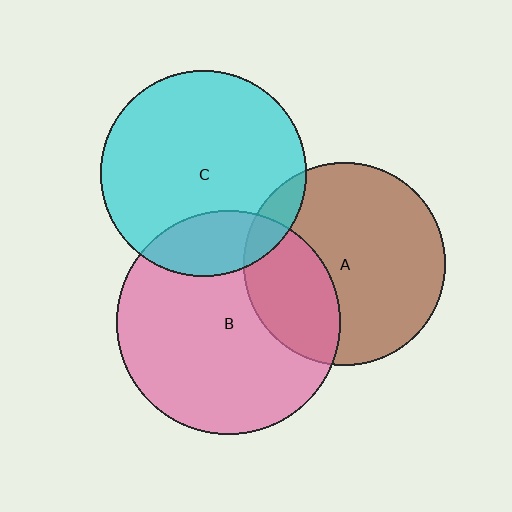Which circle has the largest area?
Circle B (pink).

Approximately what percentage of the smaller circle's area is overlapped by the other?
Approximately 10%.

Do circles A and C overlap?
Yes.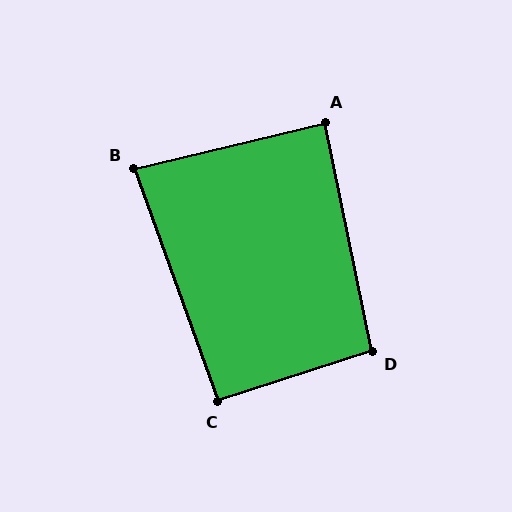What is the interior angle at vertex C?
Approximately 92 degrees (approximately right).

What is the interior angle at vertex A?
Approximately 88 degrees (approximately right).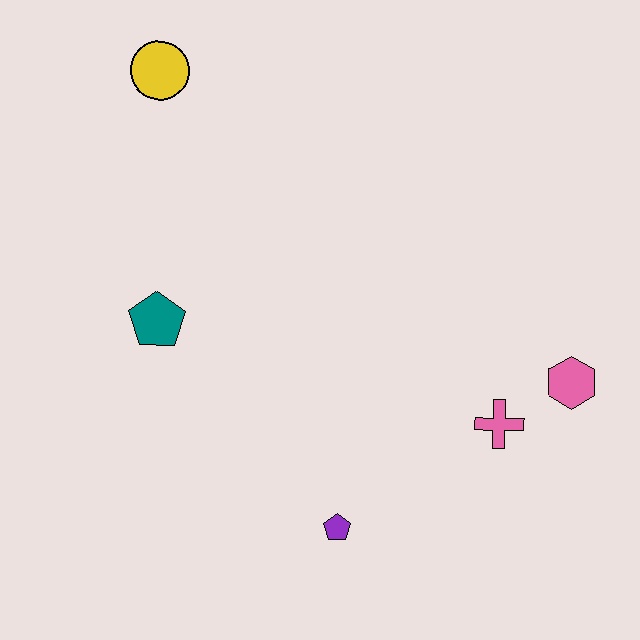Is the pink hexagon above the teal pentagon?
No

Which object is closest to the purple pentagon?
The pink cross is closest to the purple pentagon.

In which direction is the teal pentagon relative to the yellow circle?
The teal pentagon is below the yellow circle.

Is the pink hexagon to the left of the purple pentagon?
No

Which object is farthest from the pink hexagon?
The yellow circle is farthest from the pink hexagon.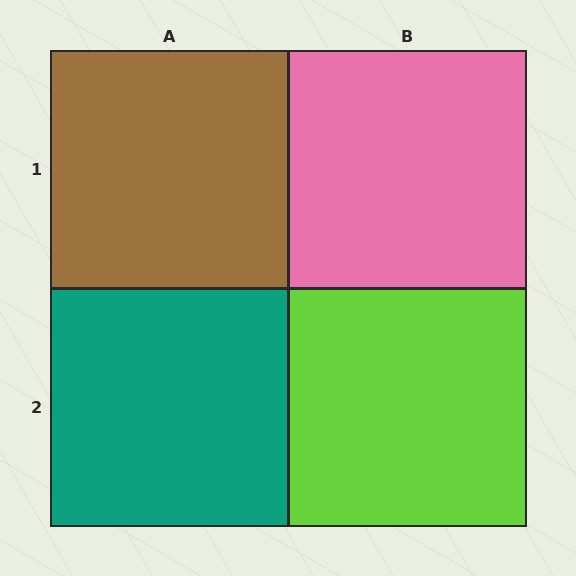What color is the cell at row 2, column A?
Teal.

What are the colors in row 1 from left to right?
Brown, pink.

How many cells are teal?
1 cell is teal.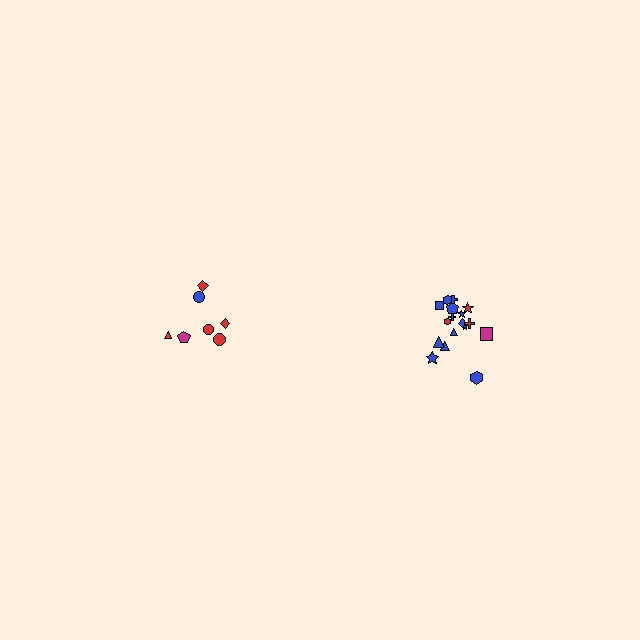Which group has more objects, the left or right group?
The right group.